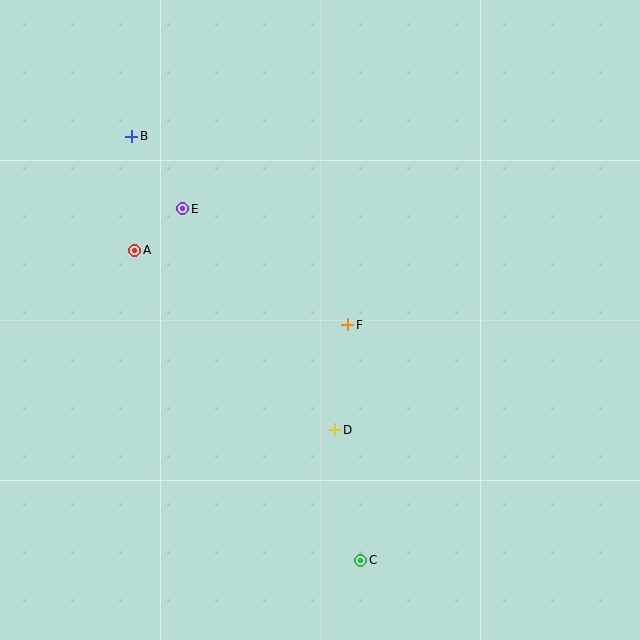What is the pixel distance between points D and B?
The distance between D and B is 357 pixels.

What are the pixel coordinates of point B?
Point B is at (132, 136).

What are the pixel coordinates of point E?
Point E is at (183, 209).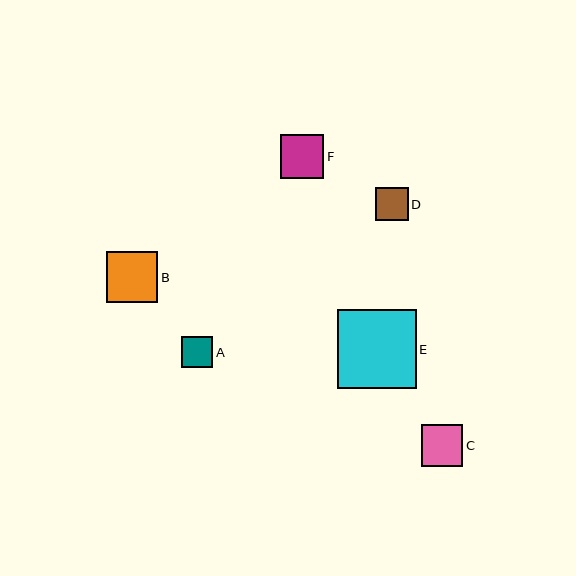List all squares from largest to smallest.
From largest to smallest: E, B, F, C, D, A.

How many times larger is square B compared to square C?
Square B is approximately 1.2 times the size of square C.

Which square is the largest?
Square E is the largest with a size of approximately 79 pixels.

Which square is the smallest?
Square A is the smallest with a size of approximately 31 pixels.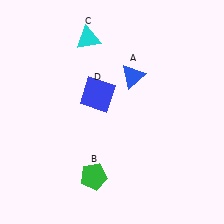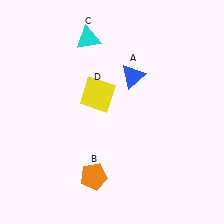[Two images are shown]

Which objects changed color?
B changed from green to orange. D changed from blue to yellow.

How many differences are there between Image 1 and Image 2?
There are 2 differences between the two images.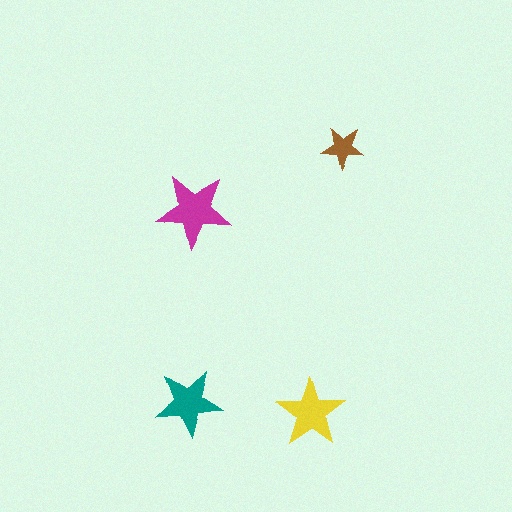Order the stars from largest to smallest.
the magenta one, the yellow one, the teal one, the brown one.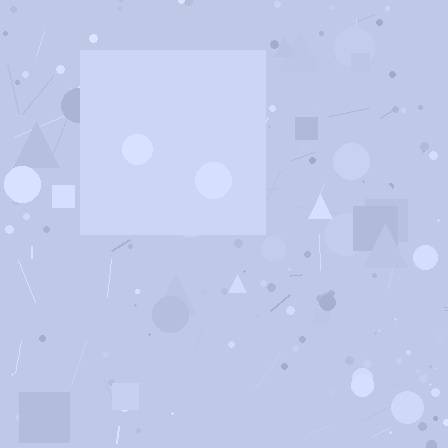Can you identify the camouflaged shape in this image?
The camouflaged shape is a square.